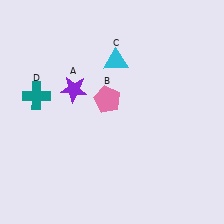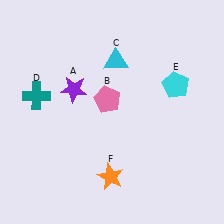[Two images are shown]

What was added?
A cyan pentagon (E), an orange star (F) were added in Image 2.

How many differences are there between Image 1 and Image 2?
There are 2 differences between the two images.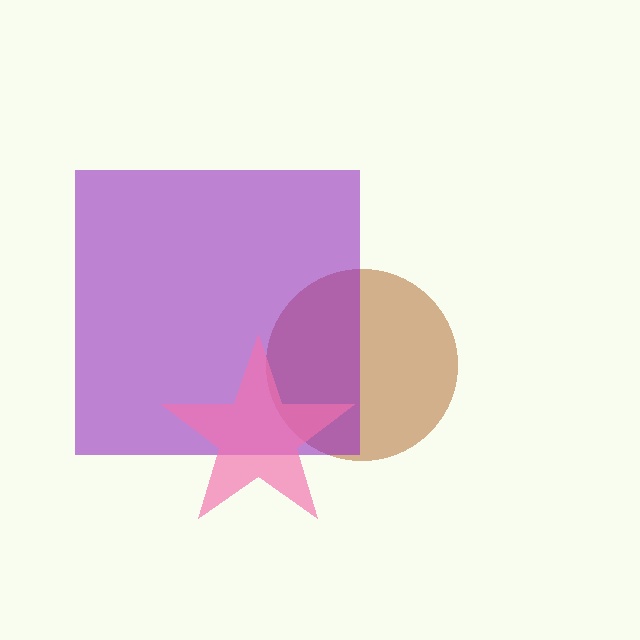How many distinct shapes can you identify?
There are 3 distinct shapes: a brown circle, a purple square, a pink star.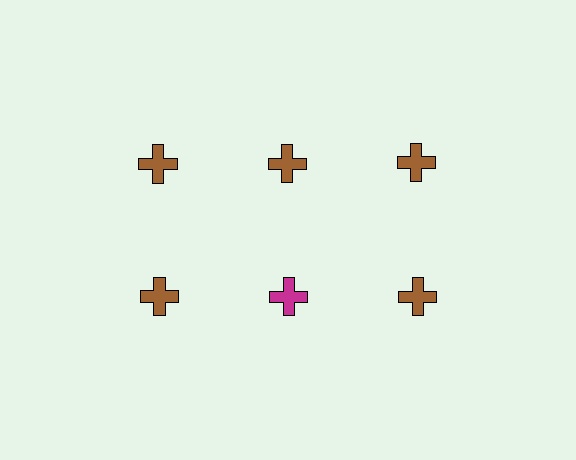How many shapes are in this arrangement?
There are 6 shapes arranged in a grid pattern.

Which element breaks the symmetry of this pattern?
The magenta cross in the second row, second from left column breaks the symmetry. All other shapes are brown crosses.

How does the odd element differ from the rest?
It has a different color: magenta instead of brown.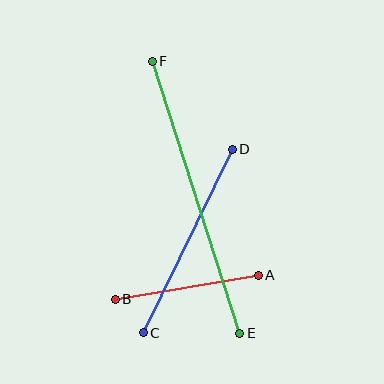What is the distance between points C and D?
The distance is approximately 204 pixels.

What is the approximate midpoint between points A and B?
The midpoint is at approximately (187, 287) pixels.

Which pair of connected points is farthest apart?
Points E and F are farthest apart.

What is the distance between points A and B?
The distance is approximately 145 pixels.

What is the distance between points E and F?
The distance is approximately 286 pixels.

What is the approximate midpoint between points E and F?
The midpoint is at approximately (196, 197) pixels.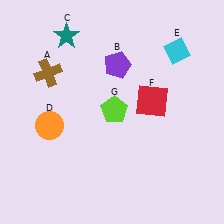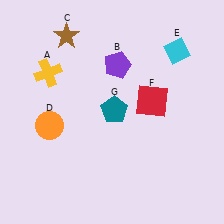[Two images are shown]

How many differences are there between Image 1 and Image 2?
There are 3 differences between the two images.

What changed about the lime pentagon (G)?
In Image 1, G is lime. In Image 2, it changed to teal.